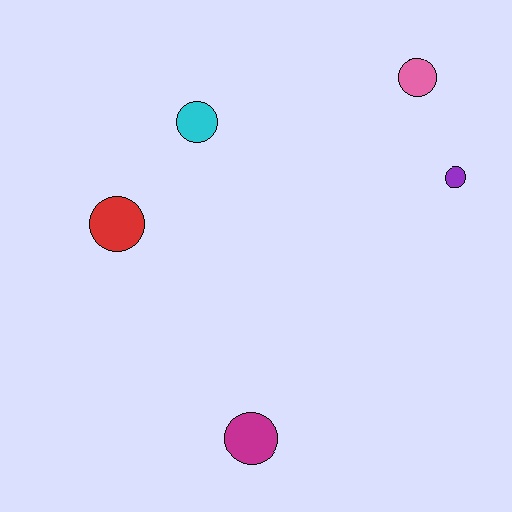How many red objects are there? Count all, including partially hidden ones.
There is 1 red object.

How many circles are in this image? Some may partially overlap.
There are 5 circles.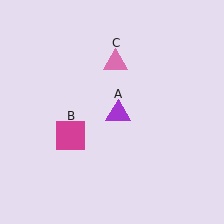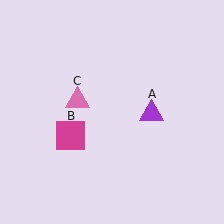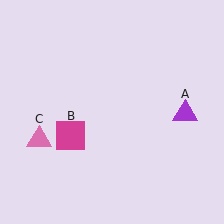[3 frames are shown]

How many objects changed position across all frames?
2 objects changed position: purple triangle (object A), pink triangle (object C).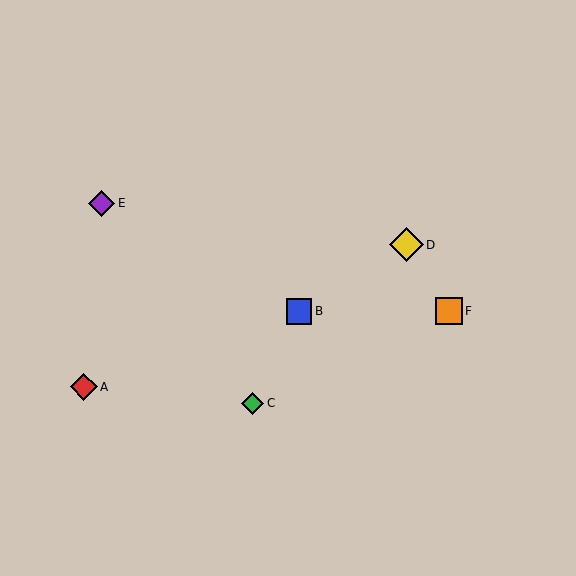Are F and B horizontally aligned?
Yes, both are at y≈311.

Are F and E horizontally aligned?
No, F is at y≈311 and E is at y≈203.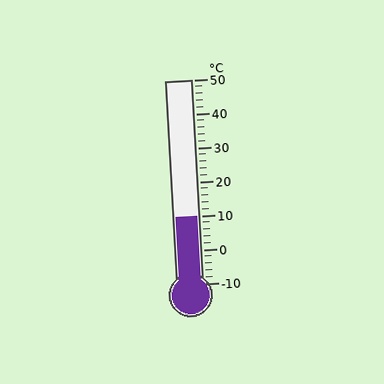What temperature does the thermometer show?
The thermometer shows approximately 10°C.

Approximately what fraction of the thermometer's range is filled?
The thermometer is filled to approximately 35% of its range.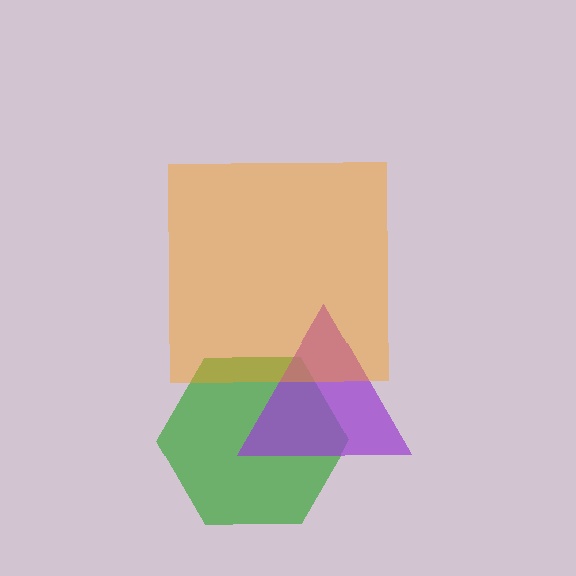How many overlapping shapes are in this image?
There are 3 overlapping shapes in the image.